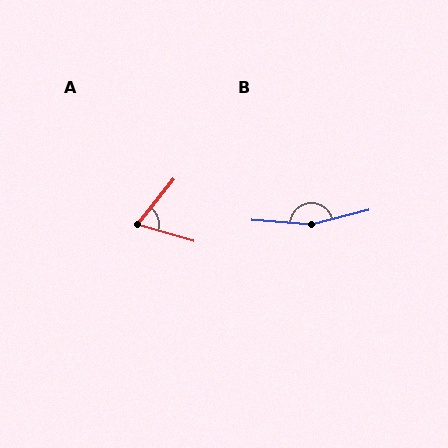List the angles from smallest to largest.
A (67°), B (162°).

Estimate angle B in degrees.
Approximately 162 degrees.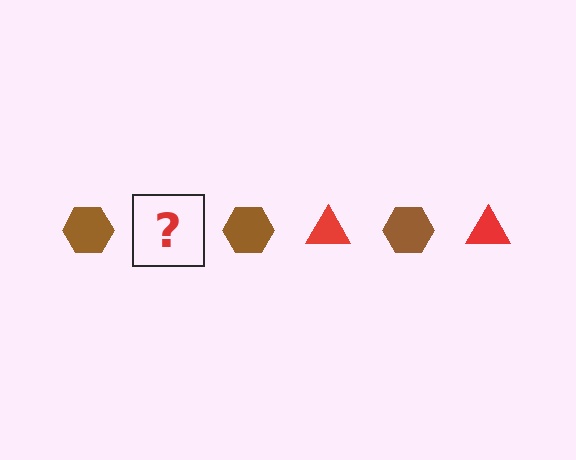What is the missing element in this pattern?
The missing element is a red triangle.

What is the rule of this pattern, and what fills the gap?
The rule is that the pattern alternates between brown hexagon and red triangle. The gap should be filled with a red triangle.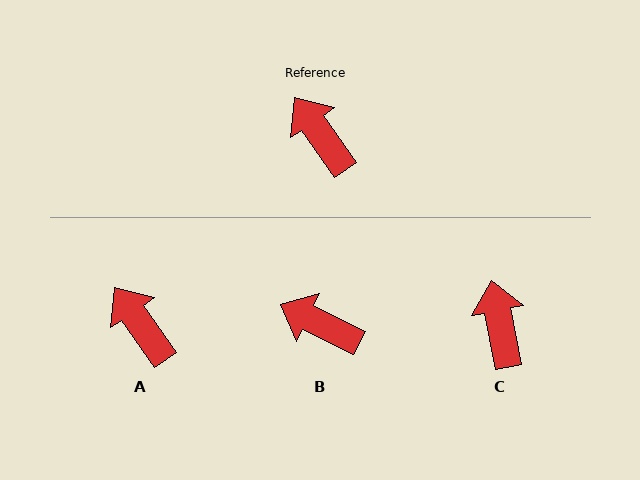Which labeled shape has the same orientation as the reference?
A.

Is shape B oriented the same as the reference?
No, it is off by about 29 degrees.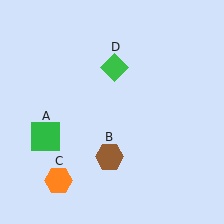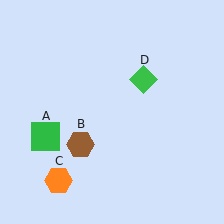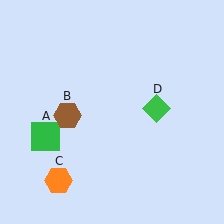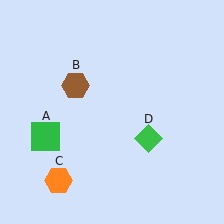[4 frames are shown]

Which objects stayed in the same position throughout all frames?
Green square (object A) and orange hexagon (object C) remained stationary.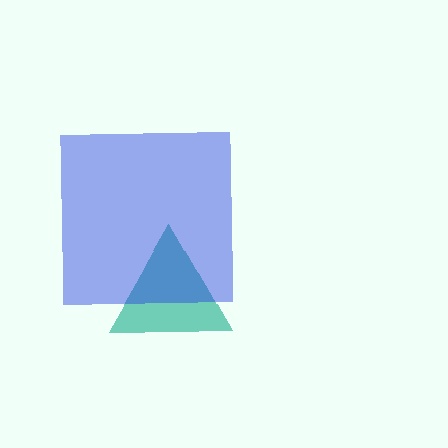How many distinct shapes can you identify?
There are 2 distinct shapes: a teal triangle, a blue square.